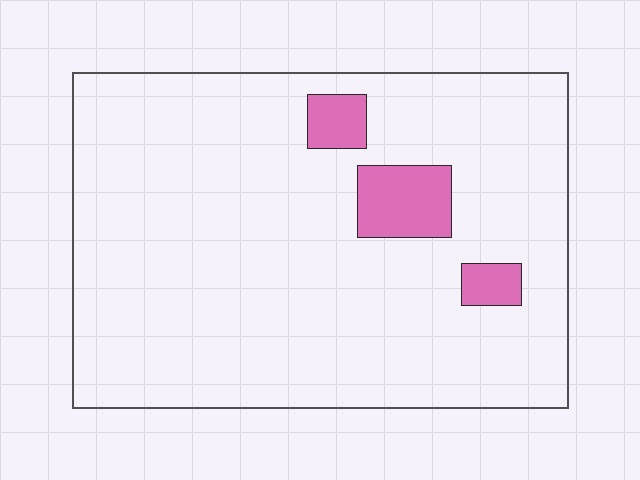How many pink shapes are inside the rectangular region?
3.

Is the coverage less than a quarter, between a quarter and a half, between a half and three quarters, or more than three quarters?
Less than a quarter.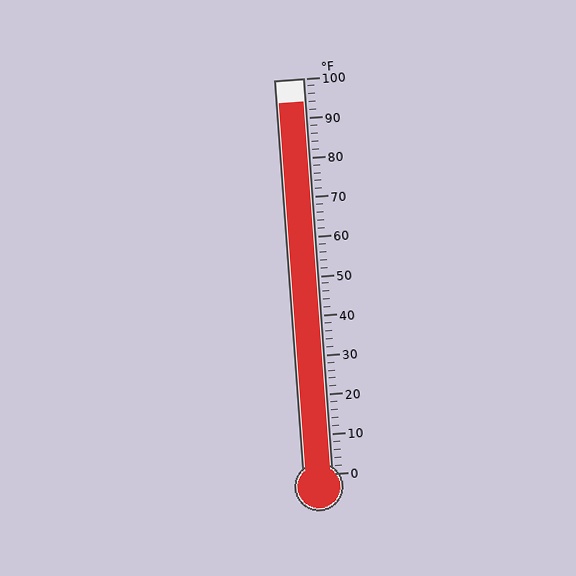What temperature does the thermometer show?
The thermometer shows approximately 94°F.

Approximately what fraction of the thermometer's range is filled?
The thermometer is filled to approximately 95% of its range.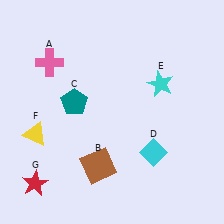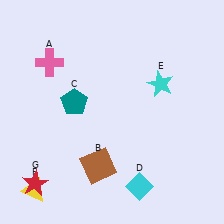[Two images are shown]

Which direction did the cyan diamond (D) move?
The cyan diamond (D) moved down.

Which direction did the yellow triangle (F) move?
The yellow triangle (F) moved down.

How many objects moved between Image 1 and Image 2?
2 objects moved between the two images.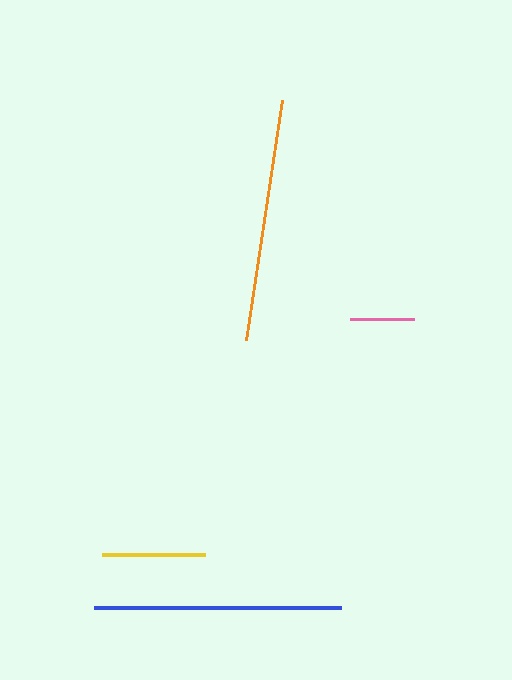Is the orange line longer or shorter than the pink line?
The orange line is longer than the pink line.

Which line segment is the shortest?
The pink line is the shortest at approximately 64 pixels.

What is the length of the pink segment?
The pink segment is approximately 64 pixels long.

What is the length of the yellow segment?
The yellow segment is approximately 103 pixels long.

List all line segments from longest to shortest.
From longest to shortest: blue, orange, yellow, pink.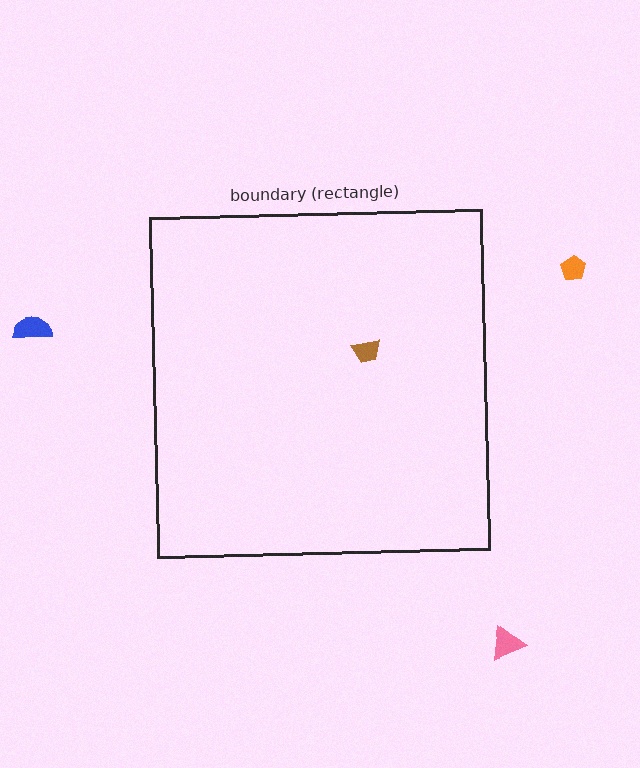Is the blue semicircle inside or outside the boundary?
Outside.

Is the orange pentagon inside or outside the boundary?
Outside.